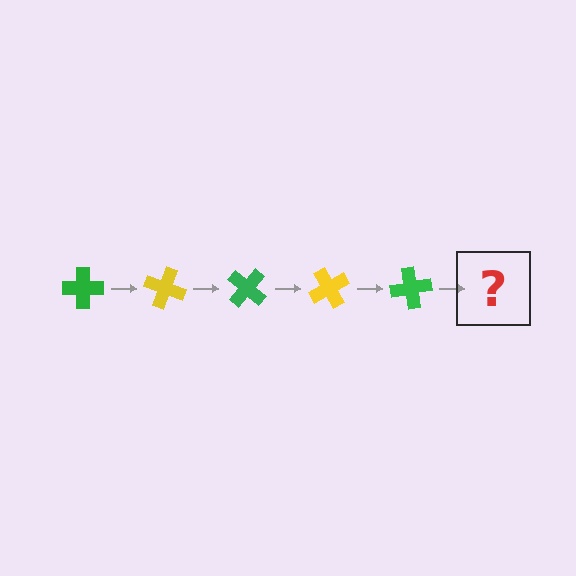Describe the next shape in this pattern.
It should be a yellow cross, rotated 100 degrees from the start.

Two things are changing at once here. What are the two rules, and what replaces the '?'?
The two rules are that it rotates 20 degrees each step and the color cycles through green and yellow. The '?' should be a yellow cross, rotated 100 degrees from the start.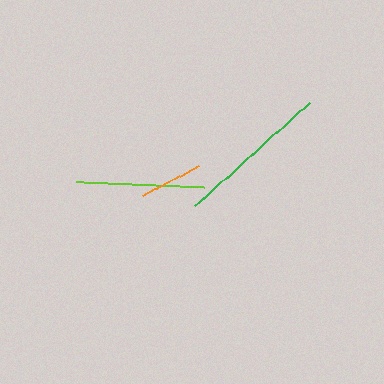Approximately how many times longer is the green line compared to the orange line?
The green line is approximately 2.4 times the length of the orange line.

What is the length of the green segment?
The green segment is approximately 154 pixels long.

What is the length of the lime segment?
The lime segment is approximately 128 pixels long.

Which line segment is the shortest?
The orange line is the shortest at approximately 64 pixels.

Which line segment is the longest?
The green line is the longest at approximately 154 pixels.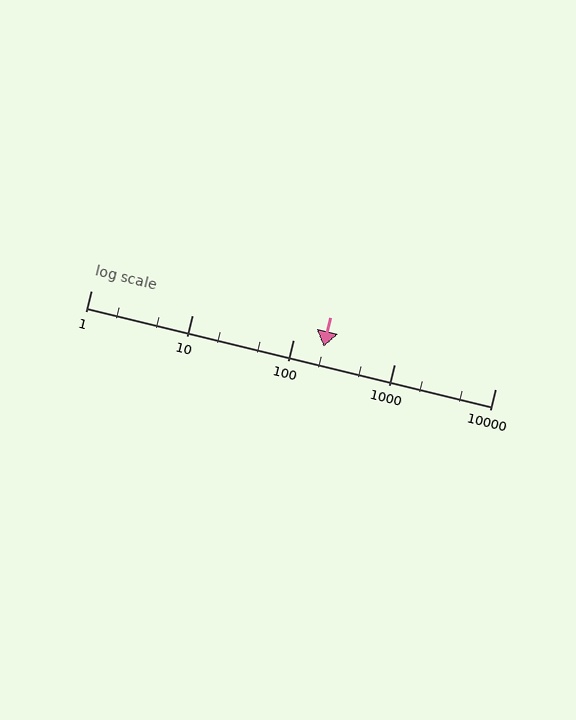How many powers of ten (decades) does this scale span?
The scale spans 4 decades, from 1 to 10000.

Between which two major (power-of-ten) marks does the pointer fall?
The pointer is between 100 and 1000.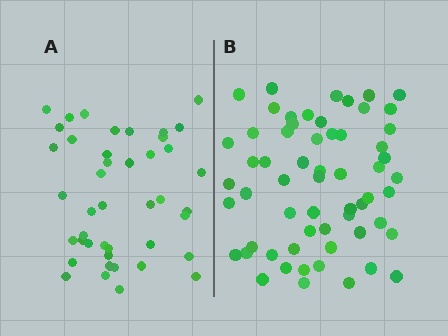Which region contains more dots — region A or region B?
Region B (the right region) has more dots.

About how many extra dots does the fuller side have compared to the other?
Region B has approximately 15 more dots than region A.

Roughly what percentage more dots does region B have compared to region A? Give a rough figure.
About 40% more.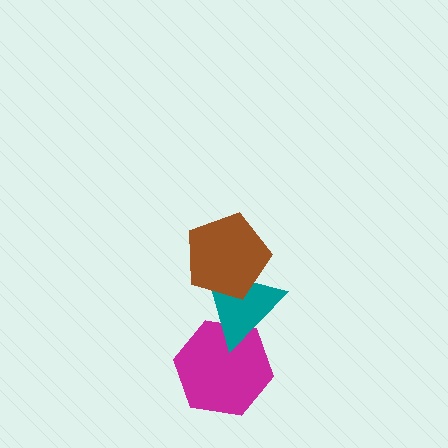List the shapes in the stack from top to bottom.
From top to bottom: the brown pentagon, the teal triangle, the magenta hexagon.